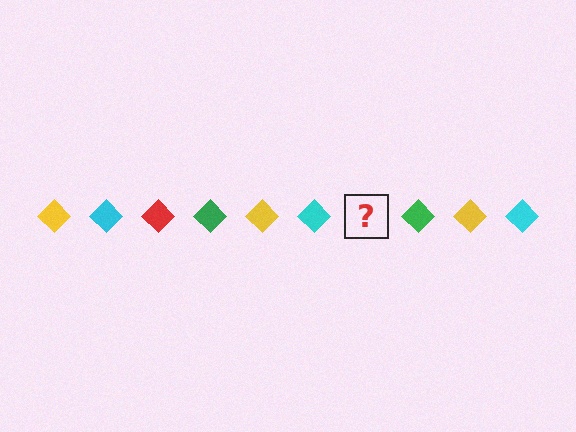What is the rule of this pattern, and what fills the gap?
The rule is that the pattern cycles through yellow, cyan, red, green diamonds. The gap should be filled with a red diamond.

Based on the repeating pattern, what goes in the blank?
The blank should be a red diamond.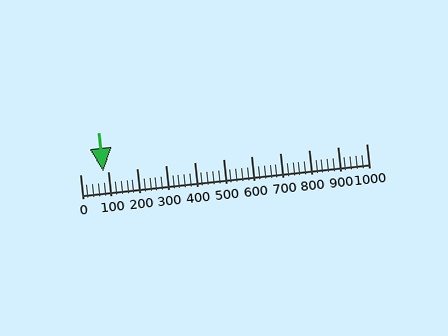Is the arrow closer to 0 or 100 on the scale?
The arrow is closer to 100.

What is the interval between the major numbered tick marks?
The major tick marks are spaced 100 units apart.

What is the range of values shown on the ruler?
The ruler shows values from 0 to 1000.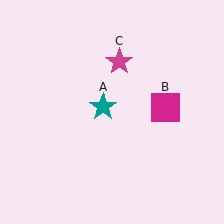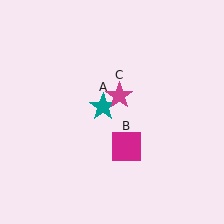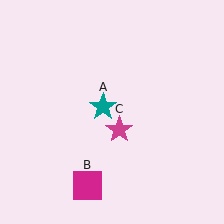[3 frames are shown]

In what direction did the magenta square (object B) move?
The magenta square (object B) moved down and to the left.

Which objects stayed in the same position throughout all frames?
Teal star (object A) remained stationary.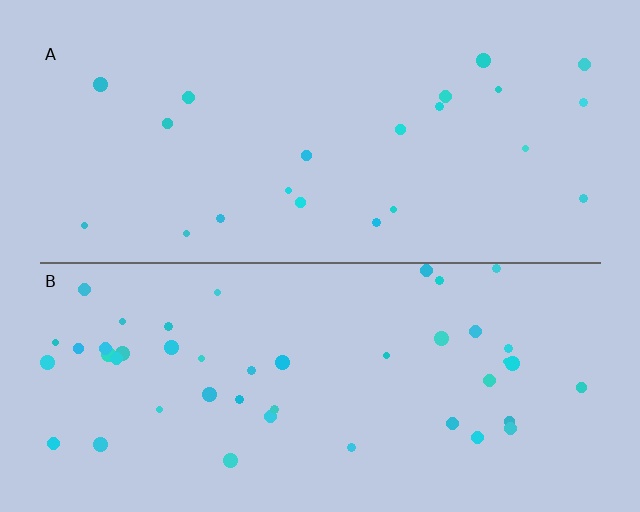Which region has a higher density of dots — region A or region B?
B (the bottom).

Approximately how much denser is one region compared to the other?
Approximately 2.1× — region B over region A.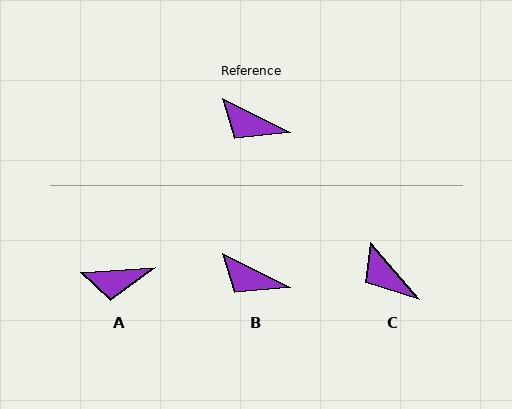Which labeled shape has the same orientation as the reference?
B.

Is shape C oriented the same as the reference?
No, it is off by about 23 degrees.